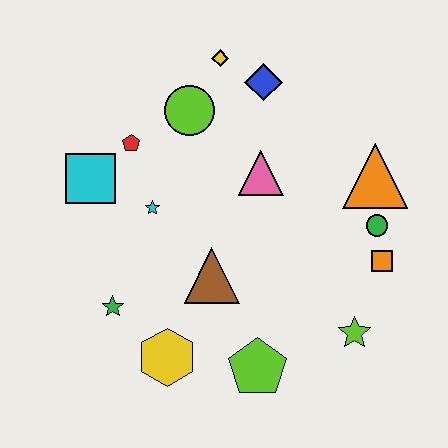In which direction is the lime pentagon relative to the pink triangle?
The lime pentagon is below the pink triangle.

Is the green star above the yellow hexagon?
Yes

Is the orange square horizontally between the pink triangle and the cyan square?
No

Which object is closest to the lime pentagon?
The yellow hexagon is closest to the lime pentagon.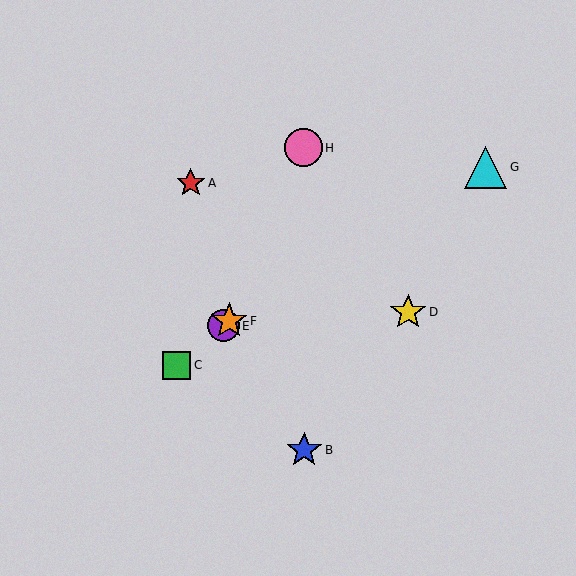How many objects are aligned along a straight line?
3 objects (C, E, F) are aligned along a straight line.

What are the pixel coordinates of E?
Object E is at (223, 326).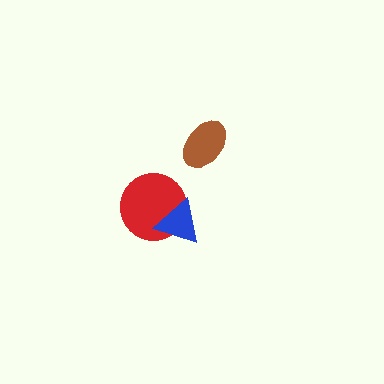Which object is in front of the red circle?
The blue triangle is in front of the red circle.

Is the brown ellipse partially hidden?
No, no other shape covers it.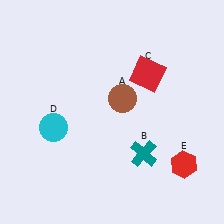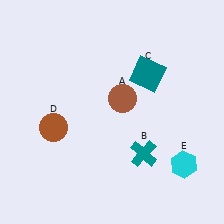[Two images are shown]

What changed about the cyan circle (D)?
In Image 1, D is cyan. In Image 2, it changed to brown.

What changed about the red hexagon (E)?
In Image 1, E is red. In Image 2, it changed to cyan.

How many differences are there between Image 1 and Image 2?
There are 3 differences between the two images.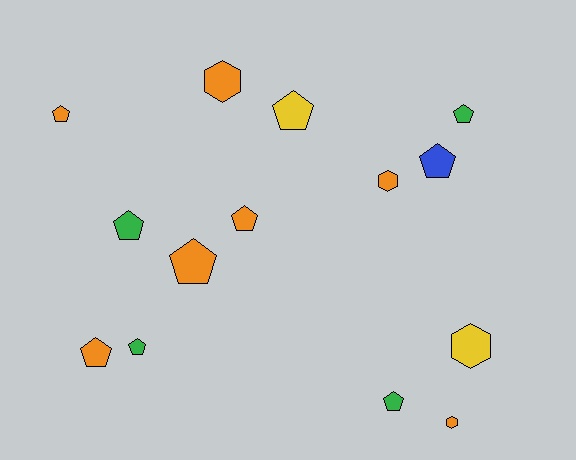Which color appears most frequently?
Orange, with 7 objects.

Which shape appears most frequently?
Pentagon, with 10 objects.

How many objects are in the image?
There are 14 objects.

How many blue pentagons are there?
There is 1 blue pentagon.